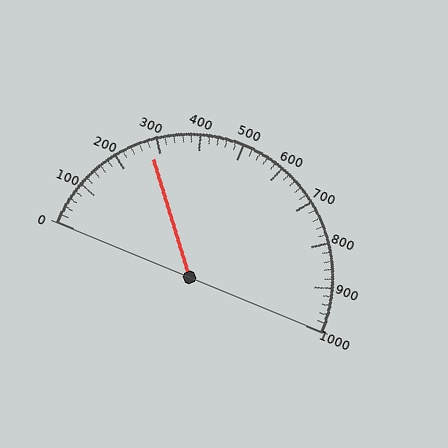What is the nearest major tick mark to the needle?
The nearest major tick mark is 300.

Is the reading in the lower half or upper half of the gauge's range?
The reading is in the lower half of the range (0 to 1000).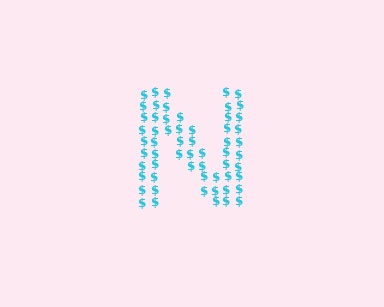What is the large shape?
The large shape is the letter N.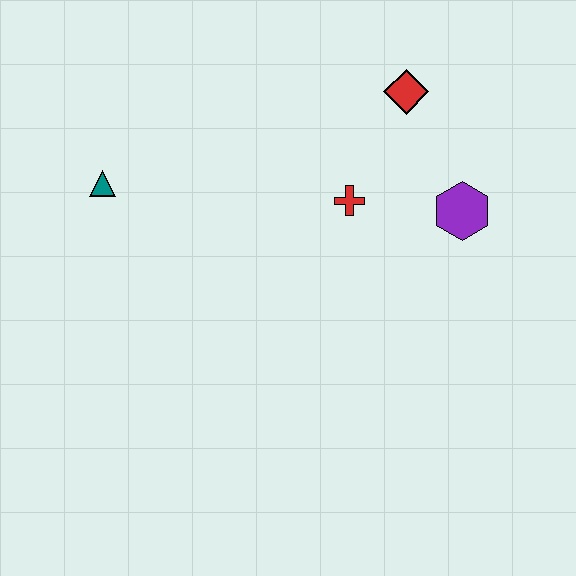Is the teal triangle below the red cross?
No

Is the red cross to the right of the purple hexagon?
No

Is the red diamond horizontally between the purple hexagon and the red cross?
Yes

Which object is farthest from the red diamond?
The teal triangle is farthest from the red diamond.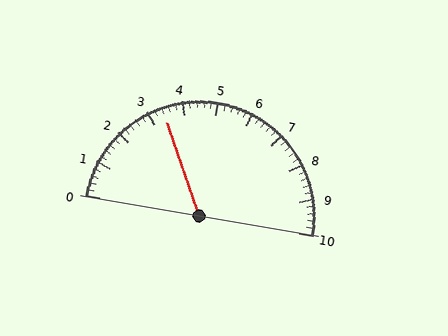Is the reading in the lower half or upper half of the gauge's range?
The reading is in the lower half of the range (0 to 10).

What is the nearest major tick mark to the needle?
The nearest major tick mark is 3.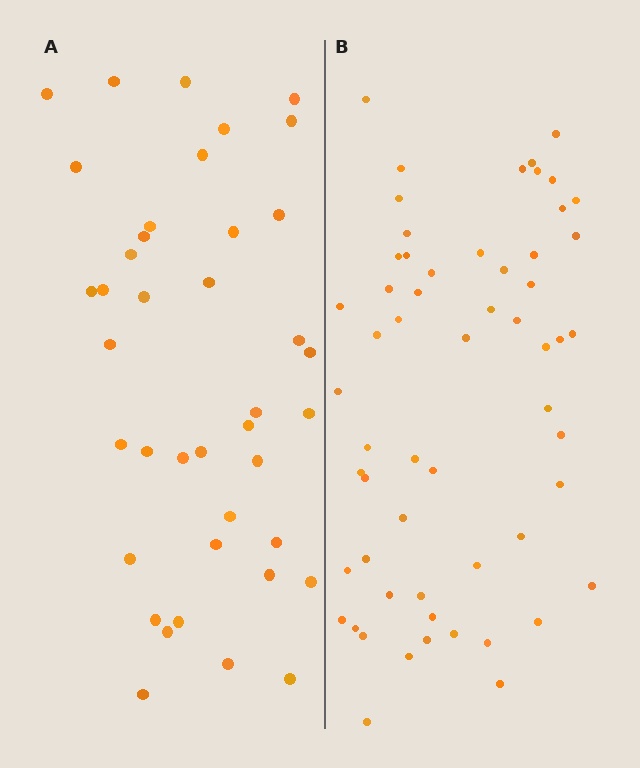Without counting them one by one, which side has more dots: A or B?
Region B (the right region) has more dots.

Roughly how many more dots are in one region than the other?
Region B has approximately 20 more dots than region A.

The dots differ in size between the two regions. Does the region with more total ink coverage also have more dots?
No. Region A has more total ink coverage because its dots are larger, but region B actually contains more individual dots. Total area can be misleading — the number of items is what matters here.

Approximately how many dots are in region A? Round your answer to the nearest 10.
About 40 dots.